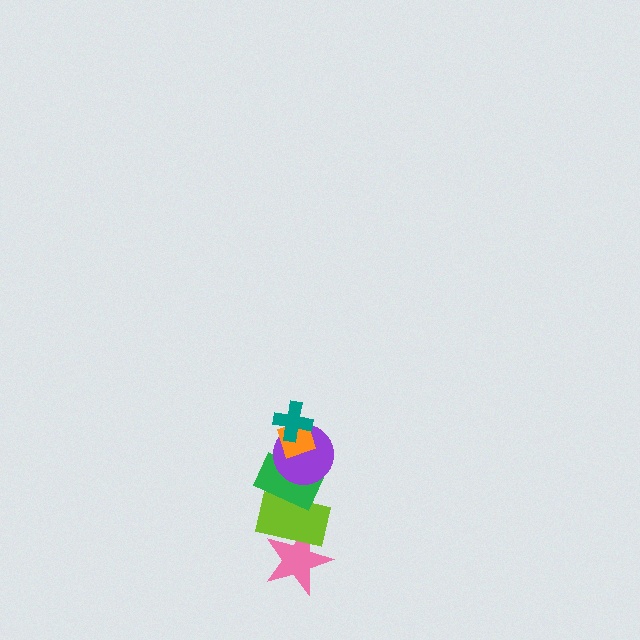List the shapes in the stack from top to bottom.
From top to bottom: the teal cross, the orange diamond, the purple circle, the green rectangle, the lime rectangle, the pink star.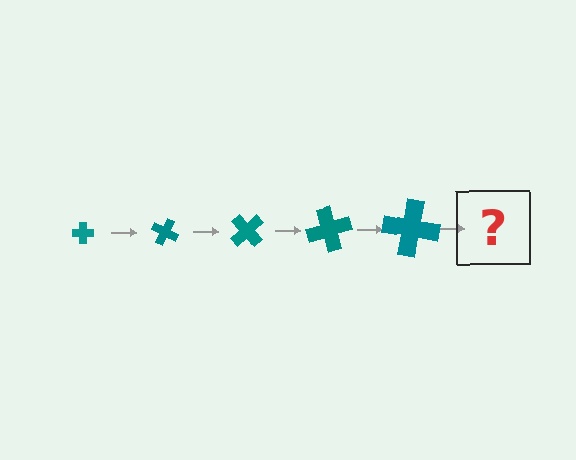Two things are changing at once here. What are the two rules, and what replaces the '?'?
The two rules are that the cross grows larger each step and it rotates 25 degrees each step. The '?' should be a cross, larger than the previous one and rotated 125 degrees from the start.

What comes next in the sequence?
The next element should be a cross, larger than the previous one and rotated 125 degrees from the start.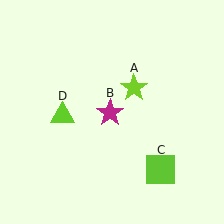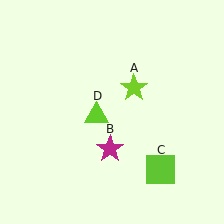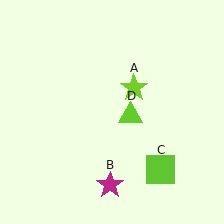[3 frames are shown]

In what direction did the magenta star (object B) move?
The magenta star (object B) moved down.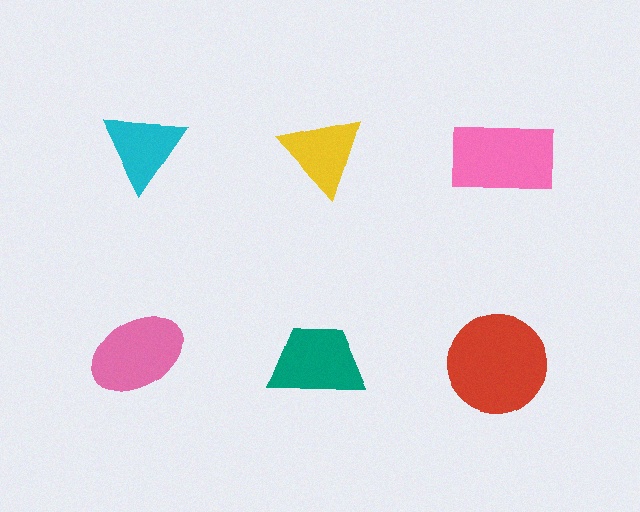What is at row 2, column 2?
A teal trapezoid.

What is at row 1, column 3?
A pink rectangle.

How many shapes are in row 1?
3 shapes.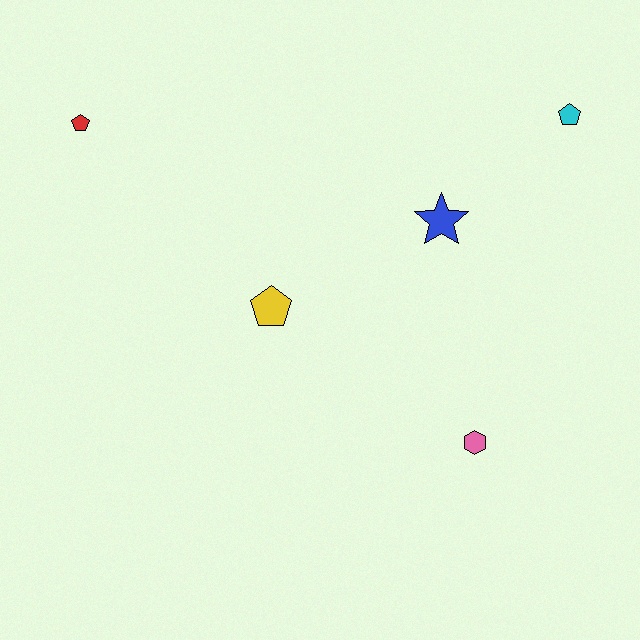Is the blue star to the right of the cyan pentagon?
No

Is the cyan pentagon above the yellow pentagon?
Yes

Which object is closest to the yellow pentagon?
The blue star is closest to the yellow pentagon.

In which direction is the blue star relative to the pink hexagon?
The blue star is above the pink hexagon.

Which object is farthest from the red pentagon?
The pink hexagon is farthest from the red pentagon.